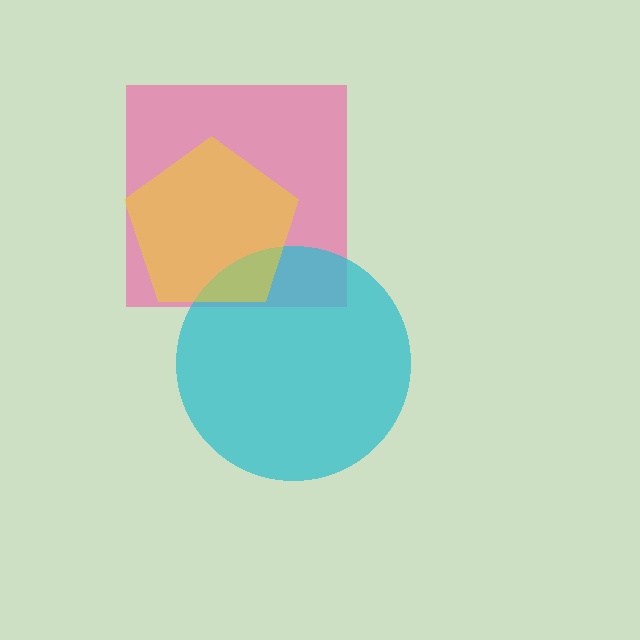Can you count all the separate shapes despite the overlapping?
Yes, there are 3 separate shapes.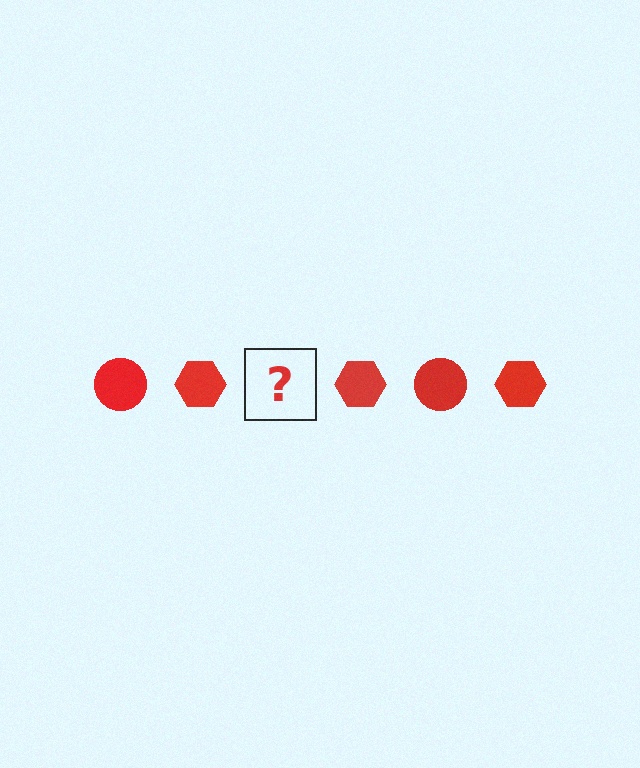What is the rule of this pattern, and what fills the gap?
The rule is that the pattern cycles through circle, hexagon shapes in red. The gap should be filled with a red circle.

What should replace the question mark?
The question mark should be replaced with a red circle.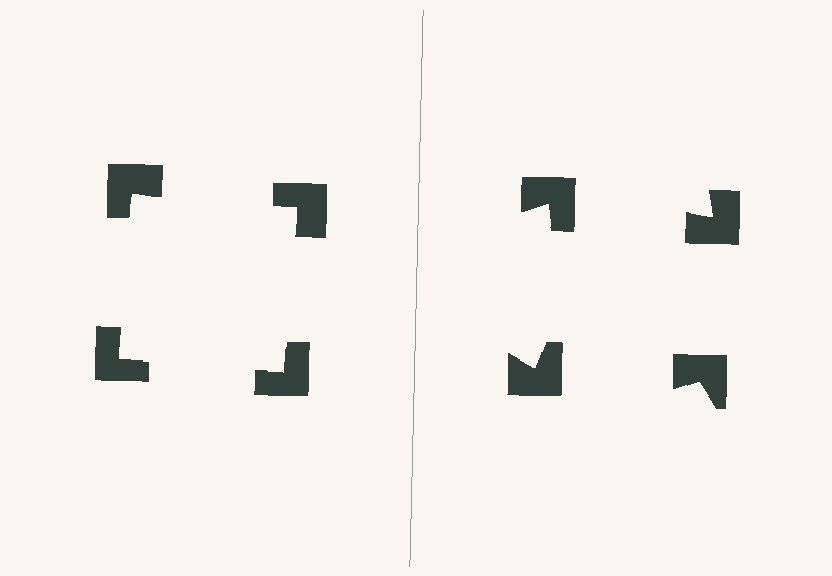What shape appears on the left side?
An illusory square.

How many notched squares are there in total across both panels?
8 — 4 on each side.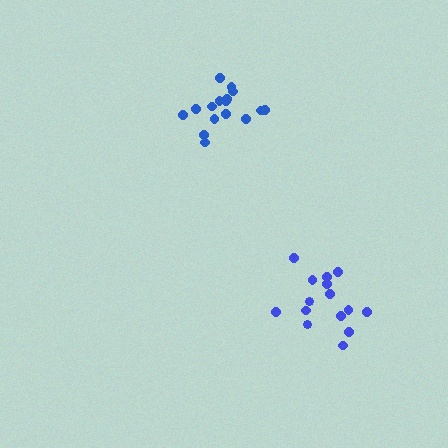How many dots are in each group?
Group 1: 16 dots, Group 2: 15 dots (31 total).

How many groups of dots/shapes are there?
There are 2 groups.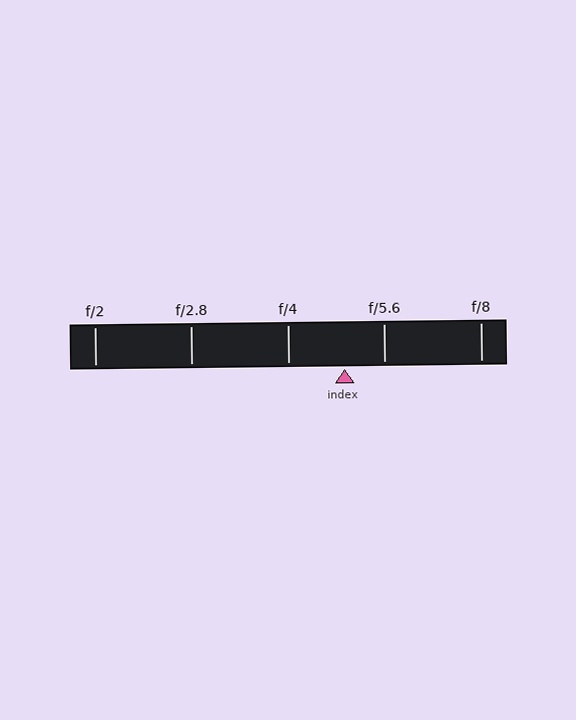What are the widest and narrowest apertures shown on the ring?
The widest aperture shown is f/2 and the narrowest is f/8.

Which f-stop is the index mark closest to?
The index mark is closest to f/5.6.